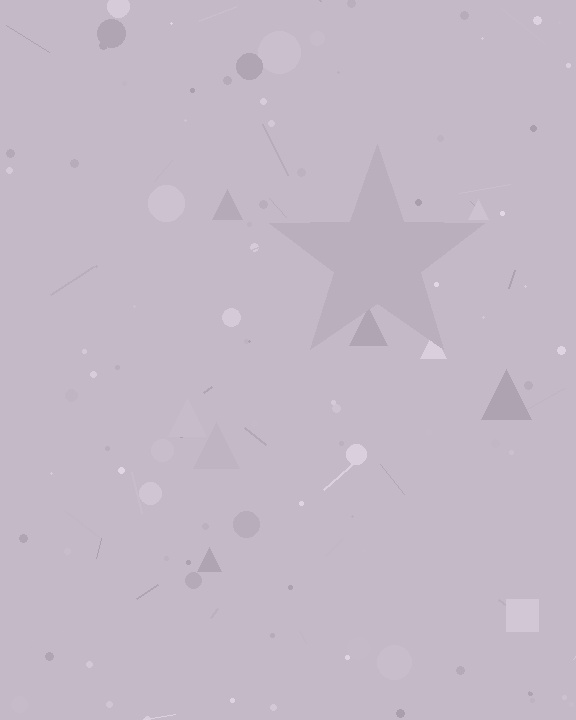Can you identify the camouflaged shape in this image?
The camouflaged shape is a star.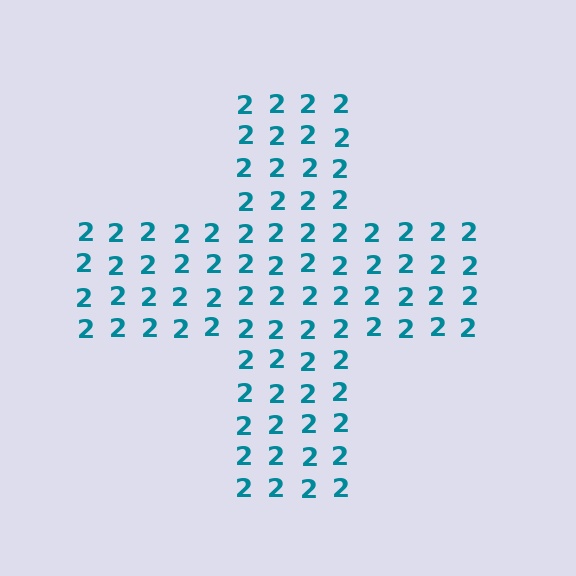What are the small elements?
The small elements are digit 2's.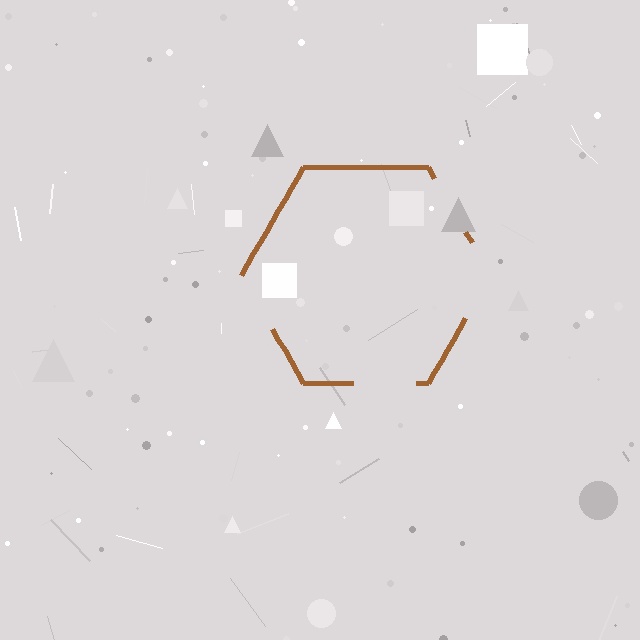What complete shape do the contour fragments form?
The contour fragments form a hexagon.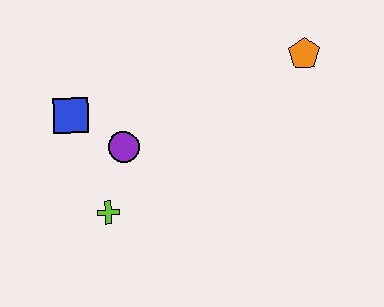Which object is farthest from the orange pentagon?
The lime cross is farthest from the orange pentagon.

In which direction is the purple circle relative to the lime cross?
The purple circle is above the lime cross.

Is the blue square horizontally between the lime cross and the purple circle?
No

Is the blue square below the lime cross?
No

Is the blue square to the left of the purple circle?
Yes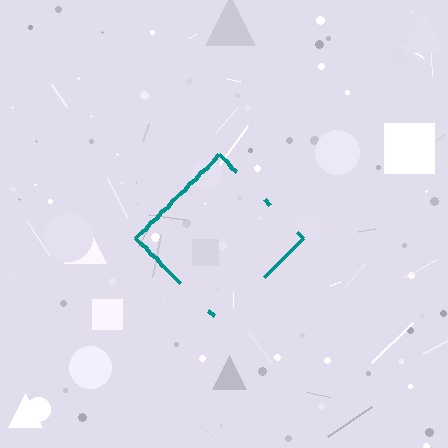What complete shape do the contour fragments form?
The contour fragments form a diamond.